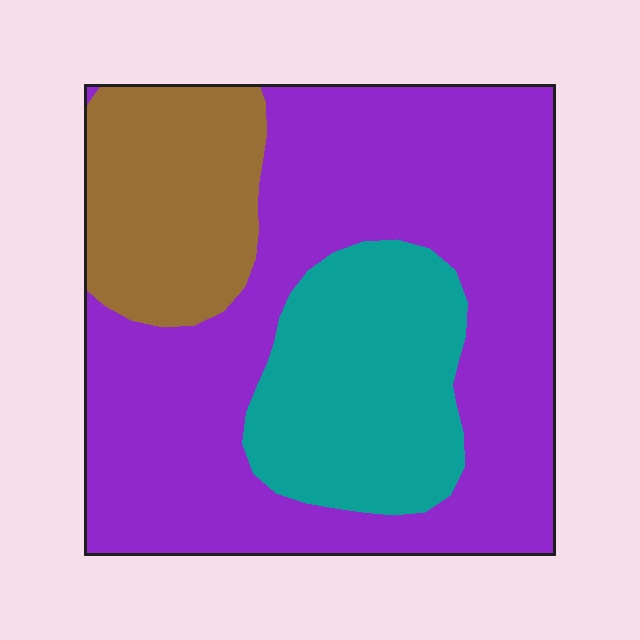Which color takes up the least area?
Brown, at roughly 20%.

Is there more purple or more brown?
Purple.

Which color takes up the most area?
Purple, at roughly 60%.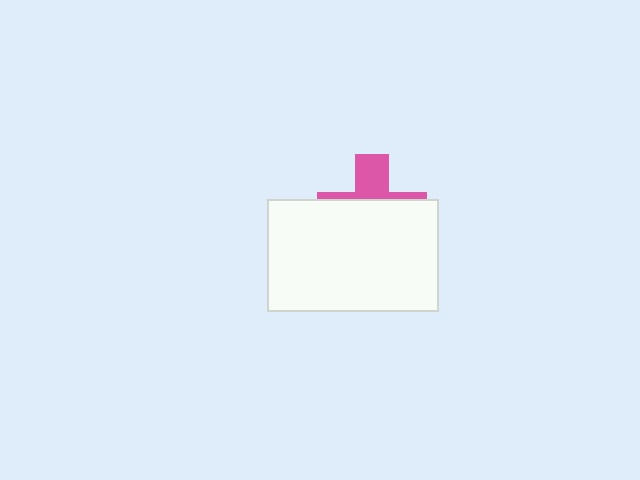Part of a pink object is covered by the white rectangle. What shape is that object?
It is a cross.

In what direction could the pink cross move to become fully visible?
The pink cross could move up. That would shift it out from behind the white rectangle entirely.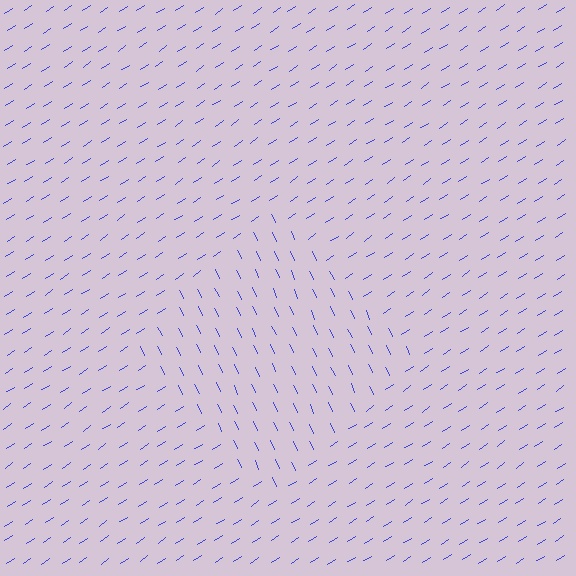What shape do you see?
I see a diamond.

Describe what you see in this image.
The image is filled with small blue line segments. A diamond region in the image has lines oriented differently from the surrounding lines, creating a visible texture boundary.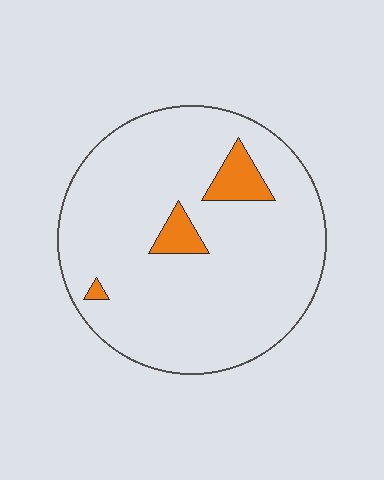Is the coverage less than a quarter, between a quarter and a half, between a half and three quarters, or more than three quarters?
Less than a quarter.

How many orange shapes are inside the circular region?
3.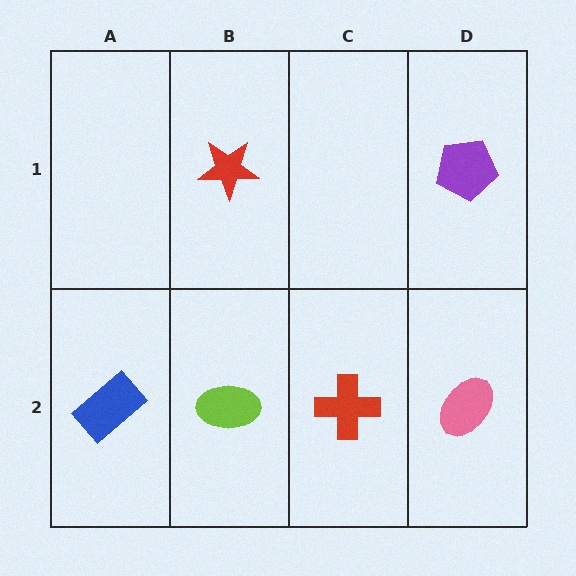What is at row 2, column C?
A red cross.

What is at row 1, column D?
A purple pentagon.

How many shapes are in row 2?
4 shapes.